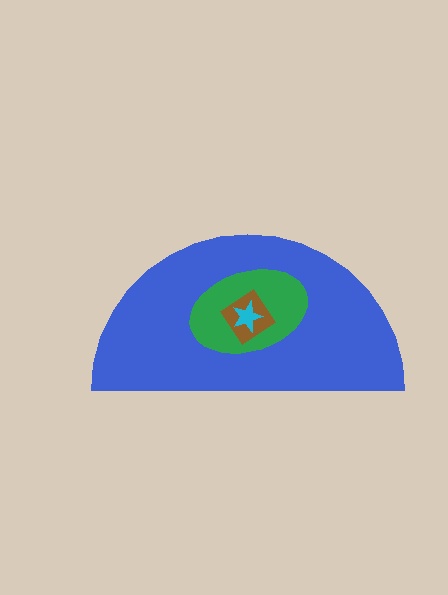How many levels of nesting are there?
4.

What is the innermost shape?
The cyan star.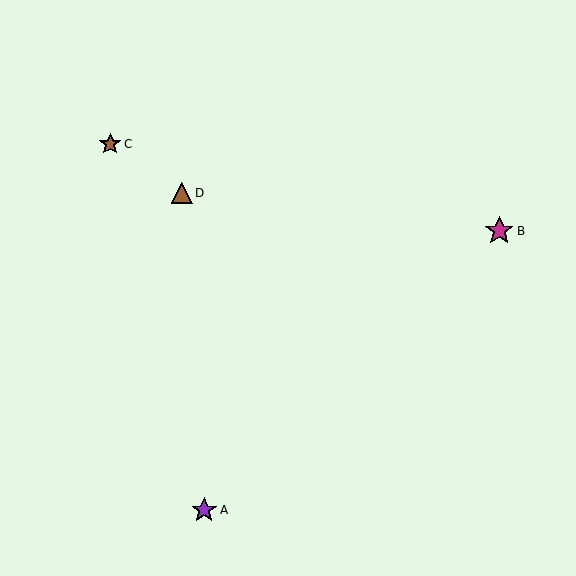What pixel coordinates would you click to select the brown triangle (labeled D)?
Click at (182, 193) to select the brown triangle D.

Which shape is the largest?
The magenta star (labeled B) is the largest.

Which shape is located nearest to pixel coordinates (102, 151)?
The brown star (labeled C) at (110, 144) is nearest to that location.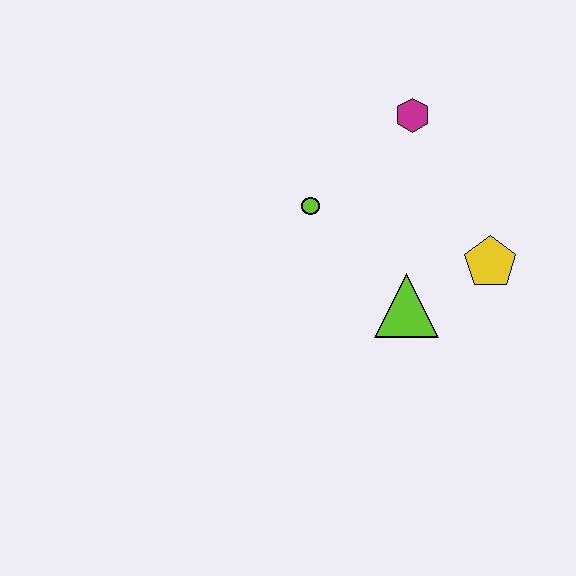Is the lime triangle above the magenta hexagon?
No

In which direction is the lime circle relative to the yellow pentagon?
The lime circle is to the left of the yellow pentagon.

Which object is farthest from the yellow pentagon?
The lime circle is farthest from the yellow pentagon.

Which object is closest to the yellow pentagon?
The lime triangle is closest to the yellow pentagon.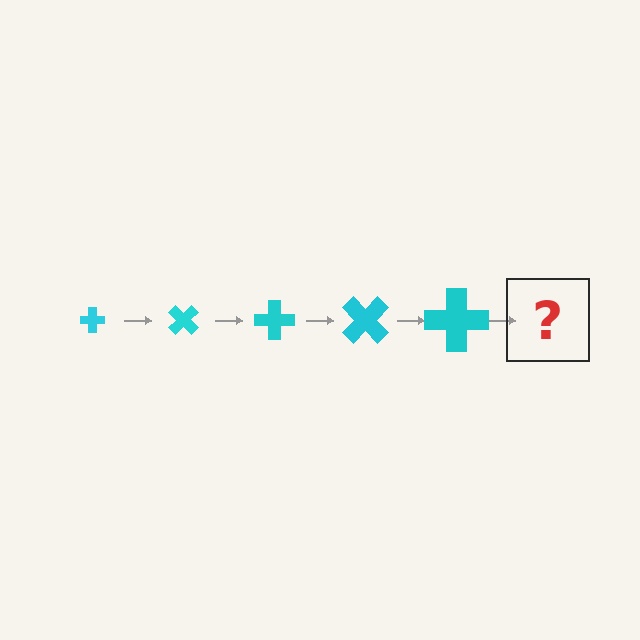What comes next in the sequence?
The next element should be a cross, larger than the previous one and rotated 225 degrees from the start.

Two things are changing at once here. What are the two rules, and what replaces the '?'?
The two rules are that the cross grows larger each step and it rotates 45 degrees each step. The '?' should be a cross, larger than the previous one and rotated 225 degrees from the start.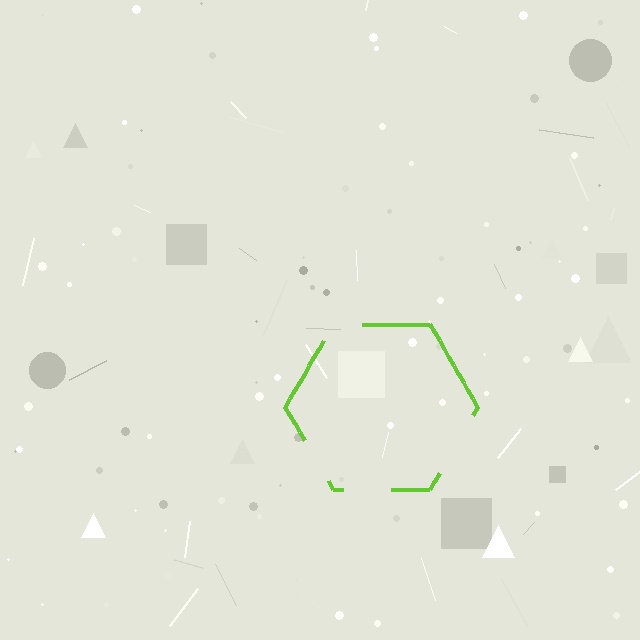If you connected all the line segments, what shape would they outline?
They would outline a hexagon.